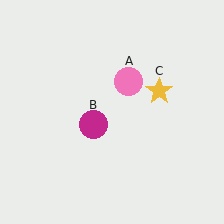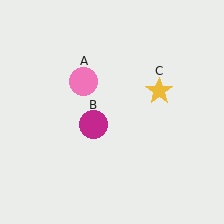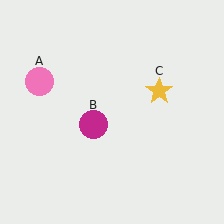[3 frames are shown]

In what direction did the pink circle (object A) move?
The pink circle (object A) moved left.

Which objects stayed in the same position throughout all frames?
Magenta circle (object B) and yellow star (object C) remained stationary.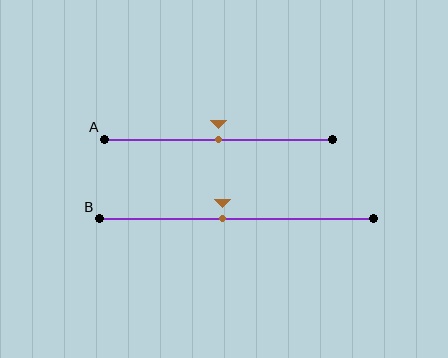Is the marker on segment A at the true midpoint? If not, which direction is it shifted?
Yes, the marker on segment A is at the true midpoint.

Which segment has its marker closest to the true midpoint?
Segment A has its marker closest to the true midpoint.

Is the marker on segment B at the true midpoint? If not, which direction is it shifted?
No, the marker on segment B is shifted to the left by about 5% of the segment length.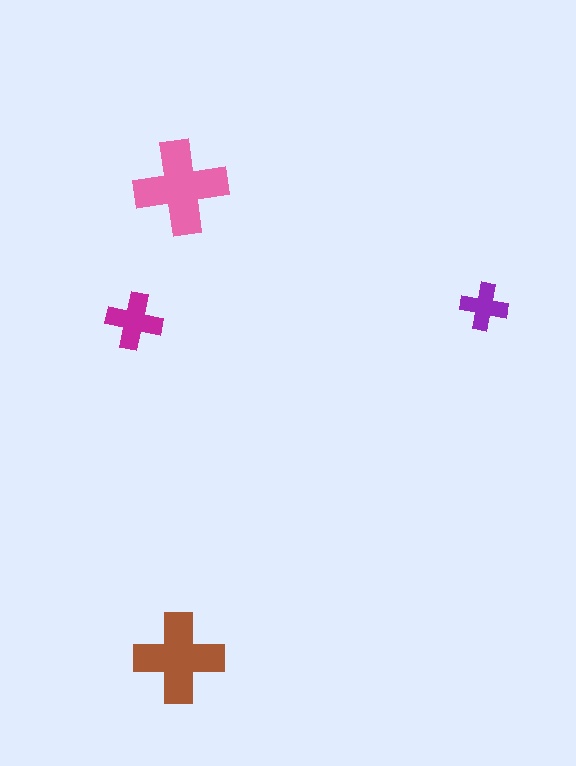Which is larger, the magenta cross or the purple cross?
The magenta one.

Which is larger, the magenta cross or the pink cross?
The pink one.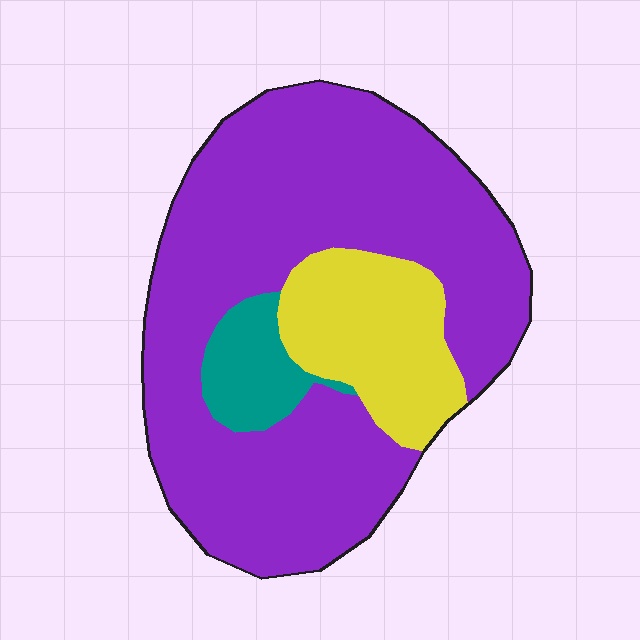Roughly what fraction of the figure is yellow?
Yellow covers about 20% of the figure.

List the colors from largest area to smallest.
From largest to smallest: purple, yellow, teal.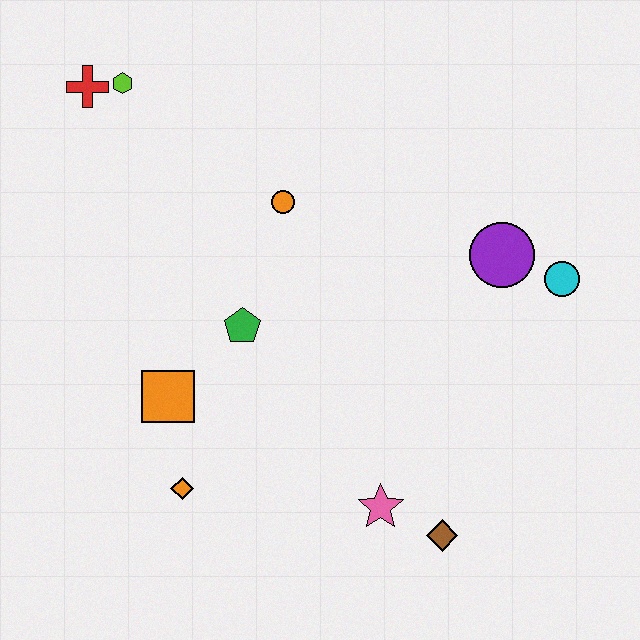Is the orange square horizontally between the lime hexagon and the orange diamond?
Yes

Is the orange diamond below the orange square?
Yes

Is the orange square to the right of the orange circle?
No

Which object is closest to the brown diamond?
The pink star is closest to the brown diamond.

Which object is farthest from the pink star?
The red cross is farthest from the pink star.